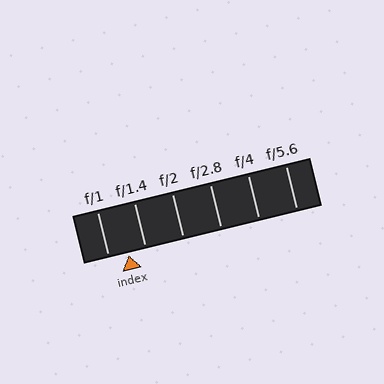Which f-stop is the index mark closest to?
The index mark is closest to f/1.4.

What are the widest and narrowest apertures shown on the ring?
The widest aperture shown is f/1 and the narrowest is f/5.6.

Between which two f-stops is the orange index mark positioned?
The index mark is between f/1 and f/1.4.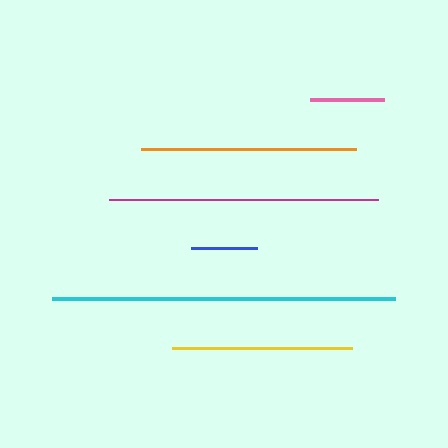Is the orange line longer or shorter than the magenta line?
The magenta line is longer than the orange line.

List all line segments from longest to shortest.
From longest to shortest: cyan, magenta, orange, yellow, pink, blue.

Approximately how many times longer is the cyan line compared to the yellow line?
The cyan line is approximately 1.9 times the length of the yellow line.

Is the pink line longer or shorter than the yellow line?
The yellow line is longer than the pink line.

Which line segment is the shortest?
The blue line is the shortest at approximately 66 pixels.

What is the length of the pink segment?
The pink segment is approximately 74 pixels long.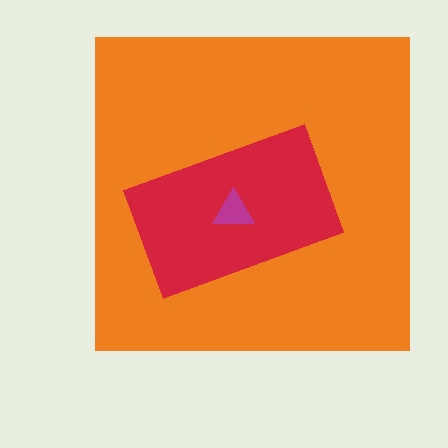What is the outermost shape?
The orange square.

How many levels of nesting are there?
3.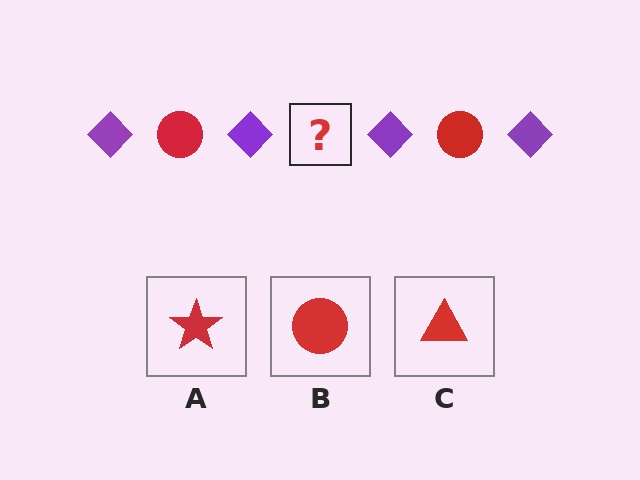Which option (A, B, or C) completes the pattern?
B.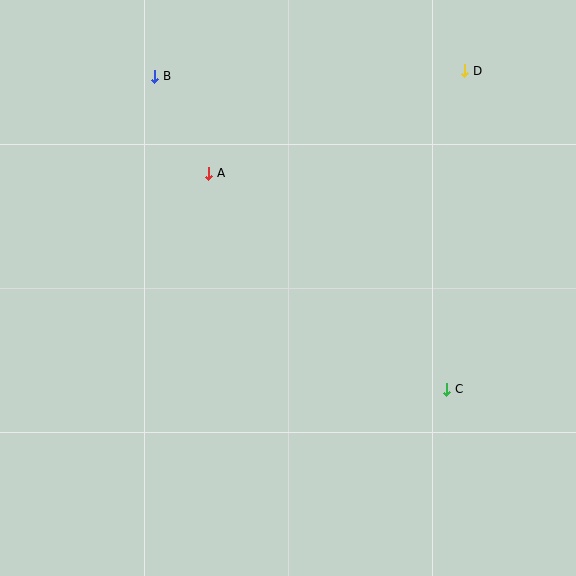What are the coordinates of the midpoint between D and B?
The midpoint between D and B is at (310, 73).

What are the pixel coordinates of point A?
Point A is at (209, 173).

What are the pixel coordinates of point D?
Point D is at (465, 71).